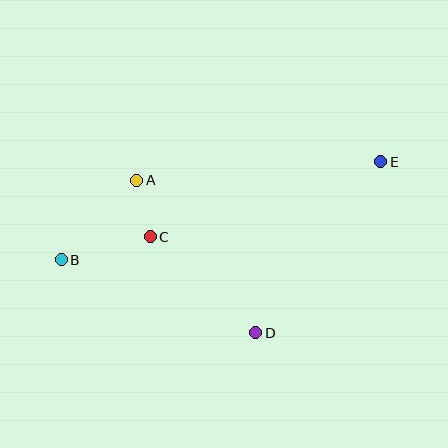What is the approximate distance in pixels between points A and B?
The distance between A and B is approximately 110 pixels.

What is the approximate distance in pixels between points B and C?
The distance between B and C is approximately 92 pixels.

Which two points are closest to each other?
Points A and C are closest to each other.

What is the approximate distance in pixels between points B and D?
The distance between B and D is approximately 208 pixels.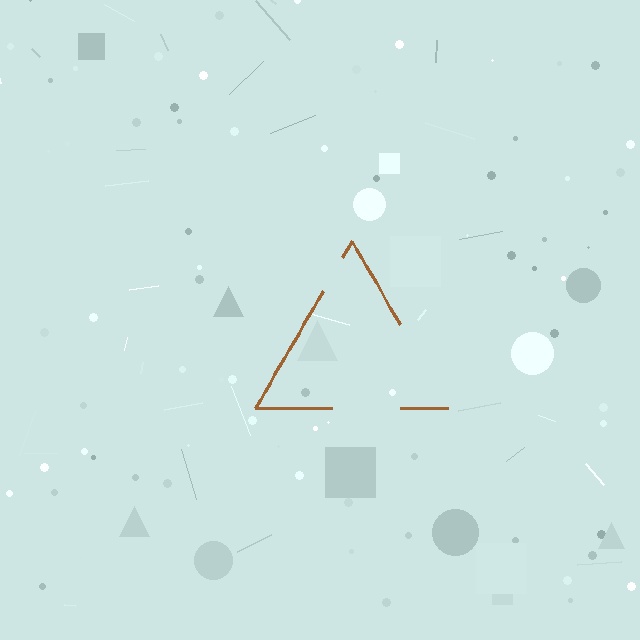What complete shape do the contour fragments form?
The contour fragments form a triangle.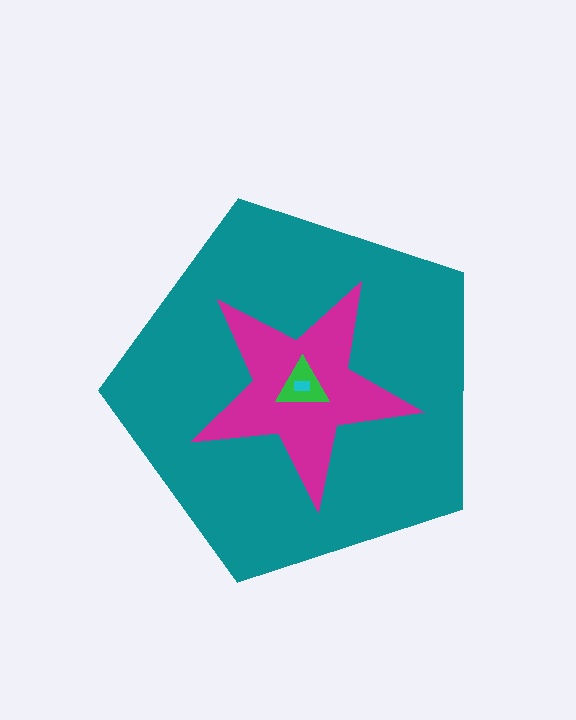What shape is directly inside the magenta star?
The green triangle.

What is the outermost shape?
The teal pentagon.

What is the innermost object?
The cyan rectangle.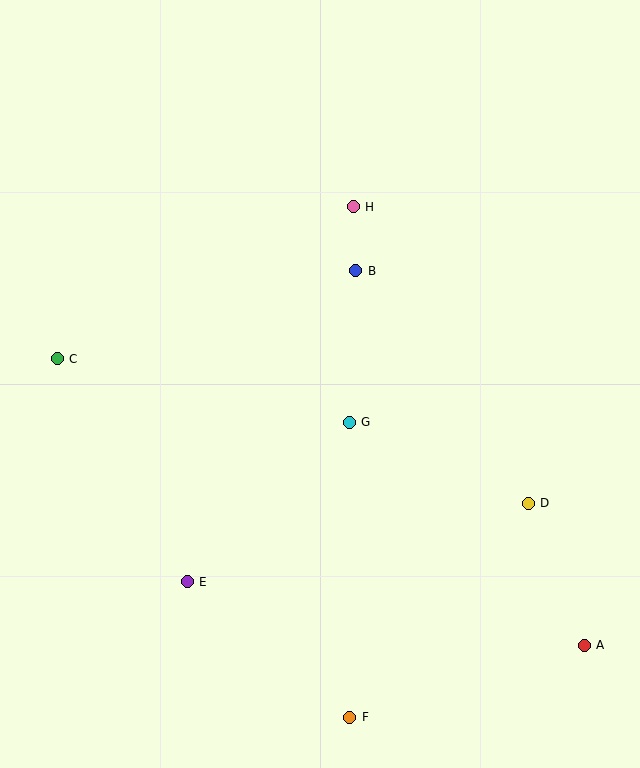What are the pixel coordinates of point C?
Point C is at (57, 359).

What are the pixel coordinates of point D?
Point D is at (528, 503).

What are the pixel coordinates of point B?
Point B is at (356, 271).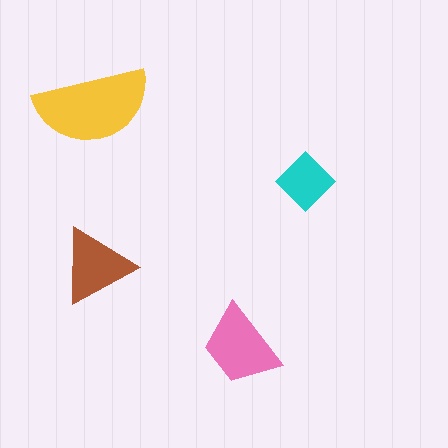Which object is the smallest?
The cyan diamond.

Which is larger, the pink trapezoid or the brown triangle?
The pink trapezoid.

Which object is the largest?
The yellow semicircle.